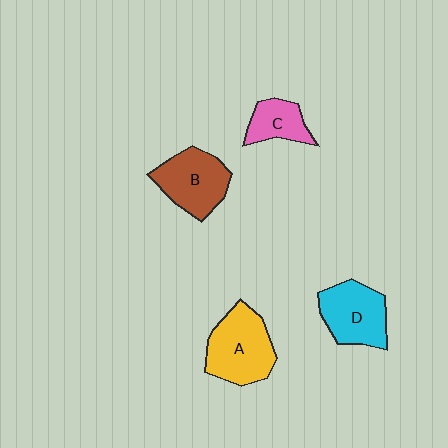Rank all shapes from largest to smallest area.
From largest to smallest: A (yellow), D (cyan), B (brown), C (pink).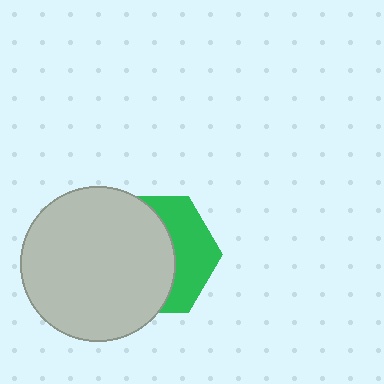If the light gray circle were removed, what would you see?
You would see the complete green hexagon.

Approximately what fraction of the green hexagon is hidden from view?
Roughly 61% of the green hexagon is hidden behind the light gray circle.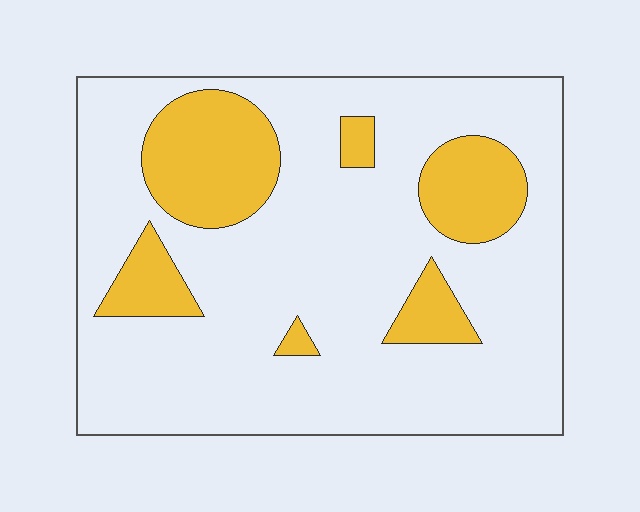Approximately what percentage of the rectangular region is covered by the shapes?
Approximately 20%.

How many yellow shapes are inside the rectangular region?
6.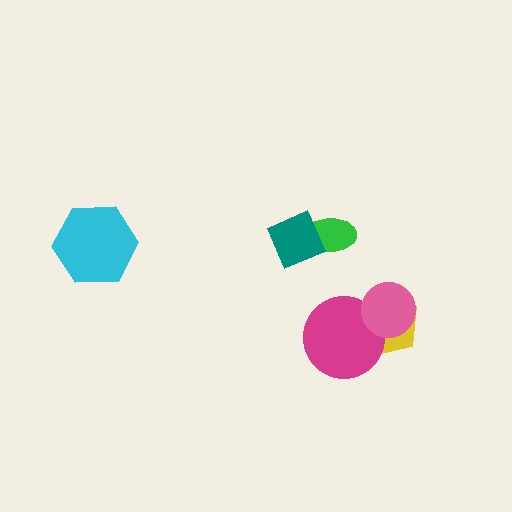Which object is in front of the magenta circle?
The pink circle is in front of the magenta circle.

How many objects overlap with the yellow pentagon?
2 objects overlap with the yellow pentagon.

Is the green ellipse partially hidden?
Yes, it is partially covered by another shape.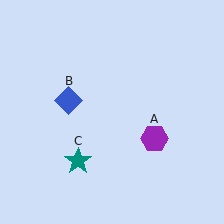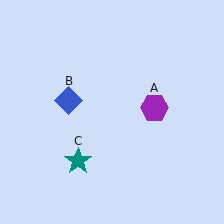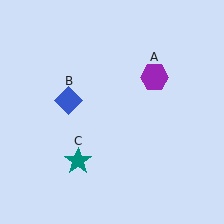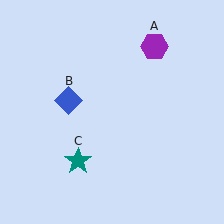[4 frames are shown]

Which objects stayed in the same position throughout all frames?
Blue diamond (object B) and teal star (object C) remained stationary.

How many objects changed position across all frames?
1 object changed position: purple hexagon (object A).